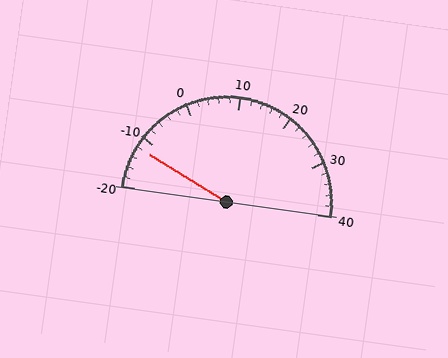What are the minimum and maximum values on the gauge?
The gauge ranges from -20 to 40.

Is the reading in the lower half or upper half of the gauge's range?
The reading is in the lower half of the range (-20 to 40).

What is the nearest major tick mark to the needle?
The nearest major tick mark is -10.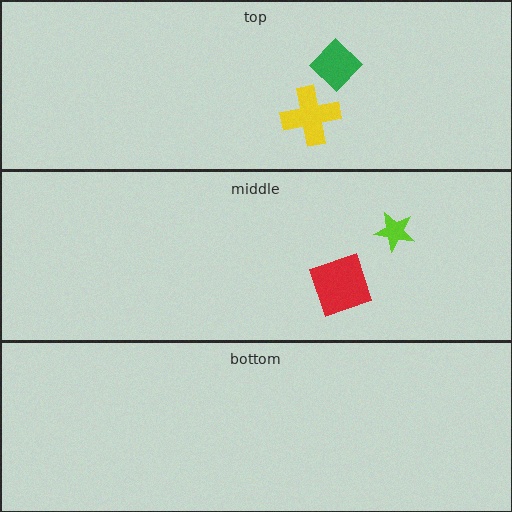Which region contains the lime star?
The middle region.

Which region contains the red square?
The middle region.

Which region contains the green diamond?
The top region.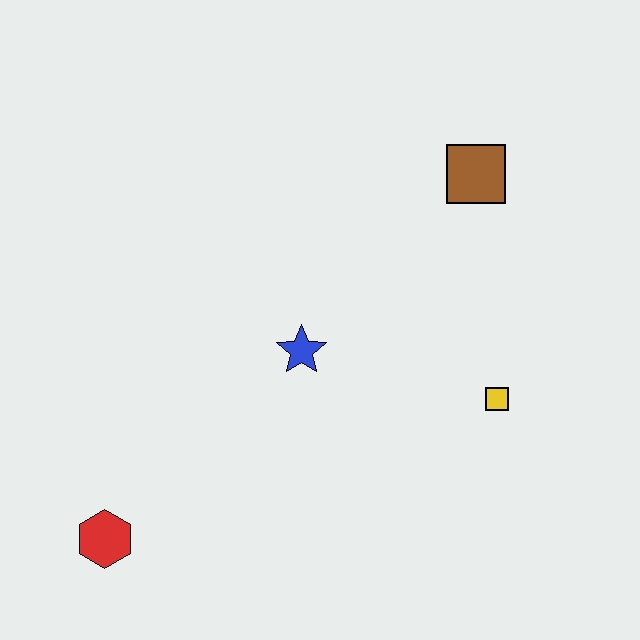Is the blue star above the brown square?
No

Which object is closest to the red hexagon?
The blue star is closest to the red hexagon.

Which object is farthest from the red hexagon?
The brown square is farthest from the red hexagon.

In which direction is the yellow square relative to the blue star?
The yellow square is to the right of the blue star.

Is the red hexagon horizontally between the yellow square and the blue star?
No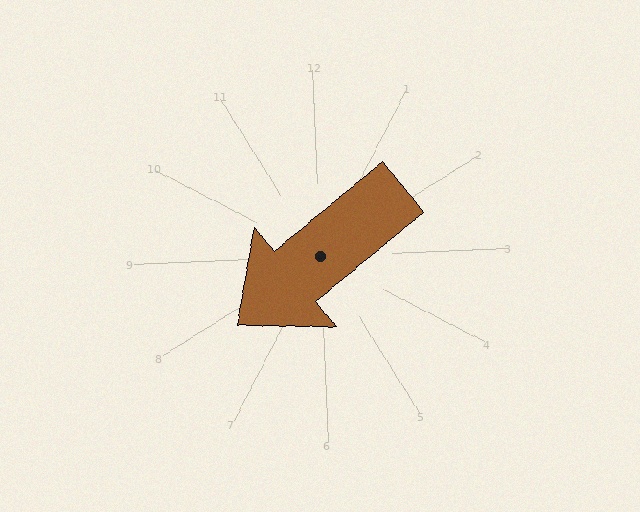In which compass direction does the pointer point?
Southwest.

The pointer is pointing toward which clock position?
Roughly 8 o'clock.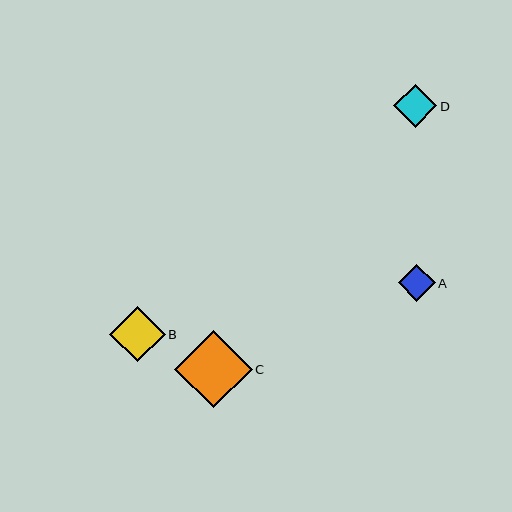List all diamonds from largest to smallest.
From largest to smallest: C, B, D, A.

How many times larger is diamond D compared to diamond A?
Diamond D is approximately 1.2 times the size of diamond A.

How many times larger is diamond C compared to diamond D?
Diamond C is approximately 1.8 times the size of diamond D.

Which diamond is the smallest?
Diamond A is the smallest with a size of approximately 37 pixels.